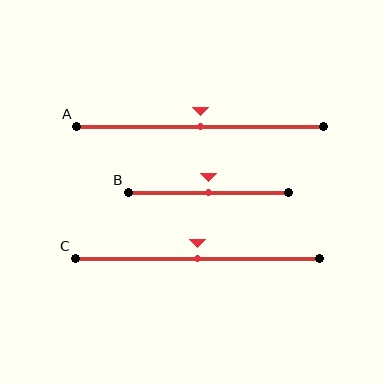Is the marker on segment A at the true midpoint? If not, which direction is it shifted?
Yes, the marker on segment A is at the true midpoint.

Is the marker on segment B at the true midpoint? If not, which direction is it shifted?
Yes, the marker on segment B is at the true midpoint.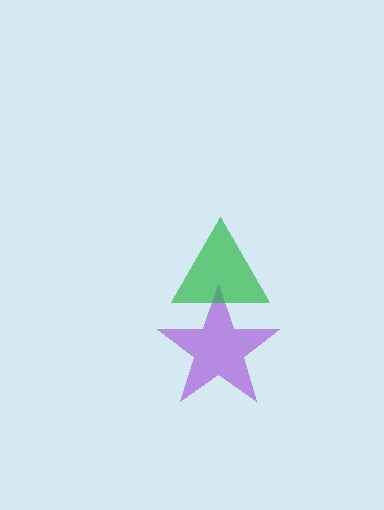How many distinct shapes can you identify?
There are 2 distinct shapes: a purple star, a green triangle.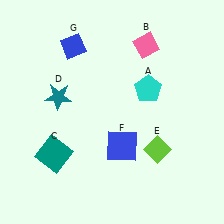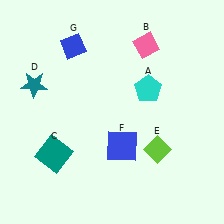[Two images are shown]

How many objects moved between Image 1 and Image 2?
1 object moved between the two images.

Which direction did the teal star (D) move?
The teal star (D) moved left.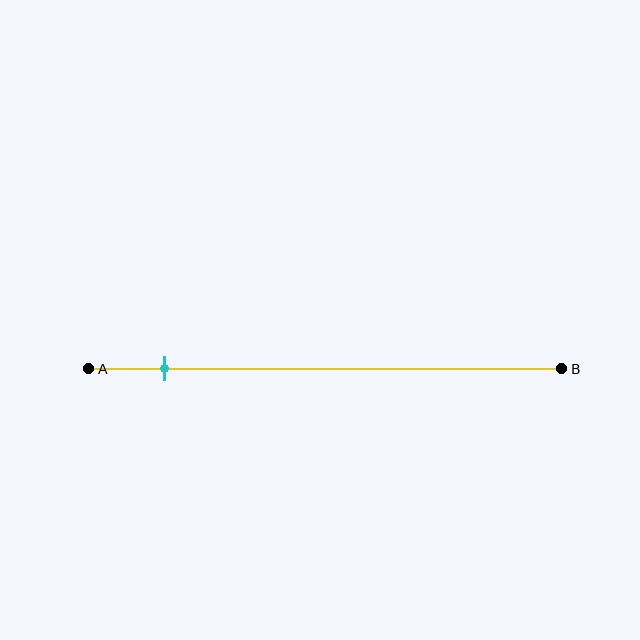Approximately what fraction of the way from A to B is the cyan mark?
The cyan mark is approximately 15% of the way from A to B.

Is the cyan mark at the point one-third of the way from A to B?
No, the mark is at about 15% from A, not at the 33% one-third point.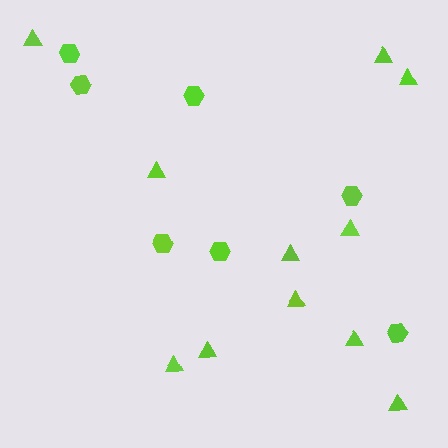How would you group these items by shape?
There are 2 groups: one group of hexagons (7) and one group of triangles (11).